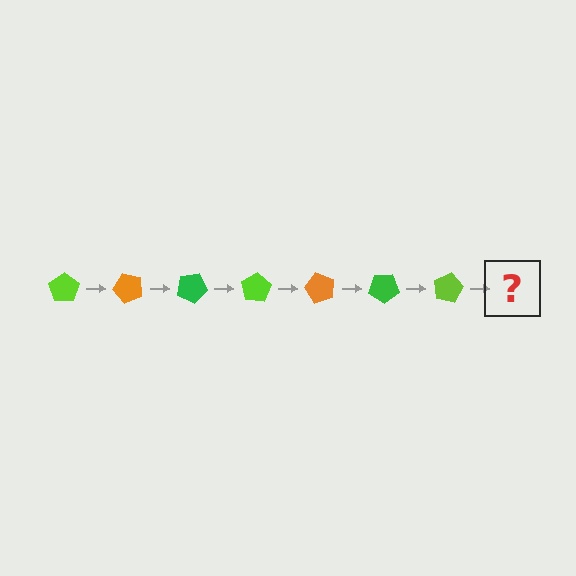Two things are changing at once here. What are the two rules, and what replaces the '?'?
The two rules are that it rotates 50 degrees each step and the color cycles through lime, orange, and green. The '?' should be an orange pentagon, rotated 350 degrees from the start.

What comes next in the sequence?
The next element should be an orange pentagon, rotated 350 degrees from the start.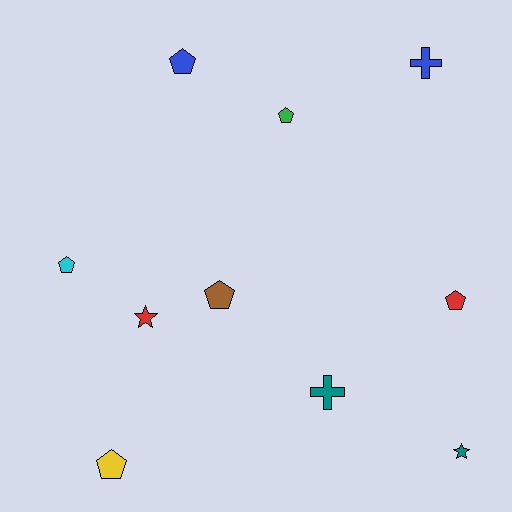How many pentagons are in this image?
There are 6 pentagons.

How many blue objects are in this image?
There are 2 blue objects.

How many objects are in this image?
There are 10 objects.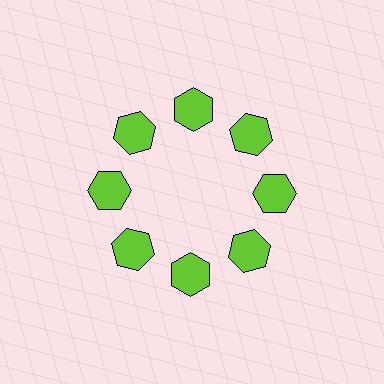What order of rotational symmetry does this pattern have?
This pattern has 8-fold rotational symmetry.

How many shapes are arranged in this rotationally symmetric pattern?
There are 8 shapes, arranged in 8 groups of 1.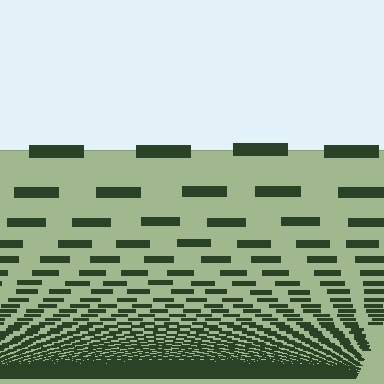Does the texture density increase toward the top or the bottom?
Density increases toward the bottom.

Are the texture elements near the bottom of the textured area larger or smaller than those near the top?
Smaller. The gradient is inverted — elements near the bottom are smaller and denser.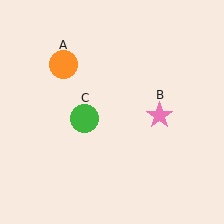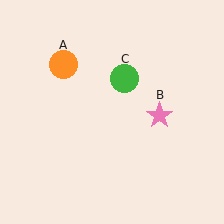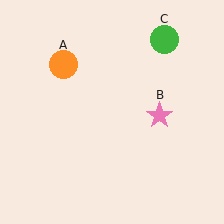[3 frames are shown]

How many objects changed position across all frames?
1 object changed position: green circle (object C).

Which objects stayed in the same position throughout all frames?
Orange circle (object A) and pink star (object B) remained stationary.